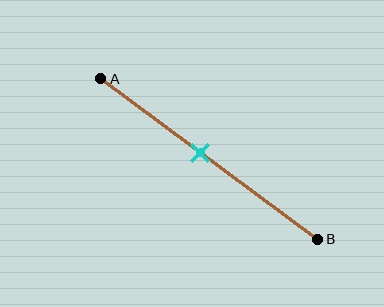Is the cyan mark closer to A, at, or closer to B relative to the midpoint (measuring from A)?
The cyan mark is closer to point A than the midpoint of segment AB.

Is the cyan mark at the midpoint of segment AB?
No, the mark is at about 45% from A, not at the 50% midpoint.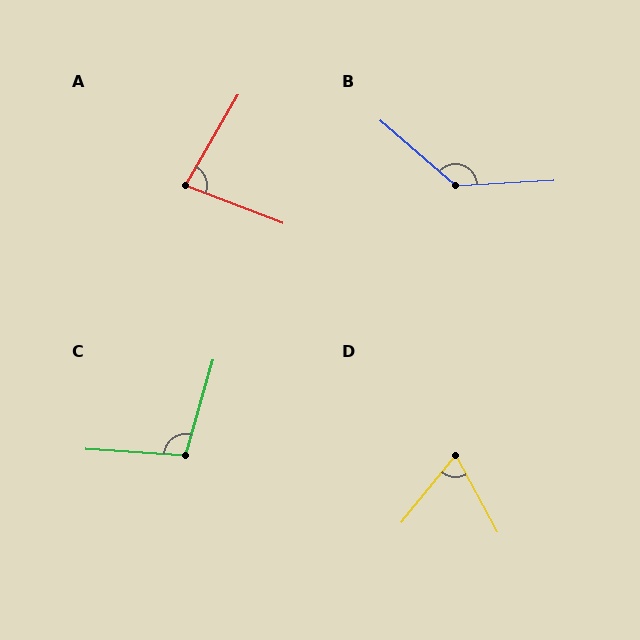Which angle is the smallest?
D, at approximately 68 degrees.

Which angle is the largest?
B, at approximately 136 degrees.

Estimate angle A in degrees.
Approximately 81 degrees.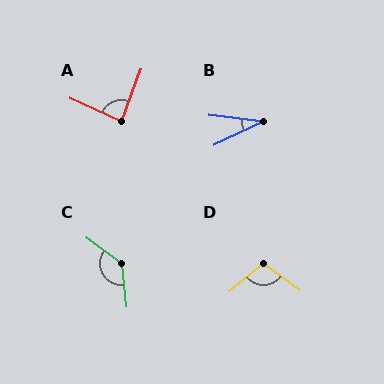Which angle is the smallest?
B, at approximately 32 degrees.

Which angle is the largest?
C, at approximately 133 degrees.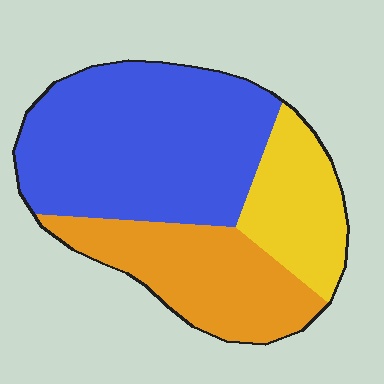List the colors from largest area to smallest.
From largest to smallest: blue, orange, yellow.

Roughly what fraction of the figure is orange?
Orange covers about 30% of the figure.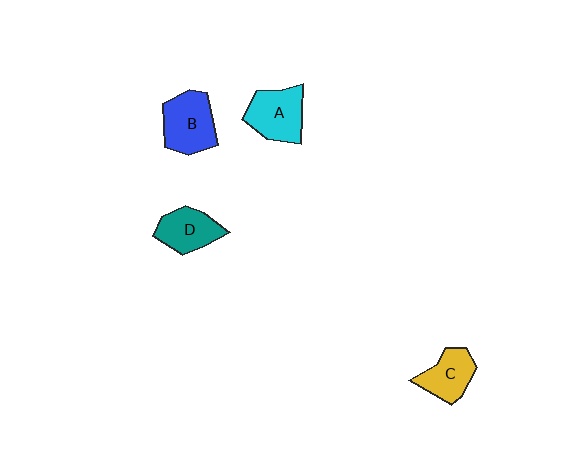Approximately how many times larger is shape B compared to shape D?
Approximately 1.3 times.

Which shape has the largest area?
Shape B (blue).